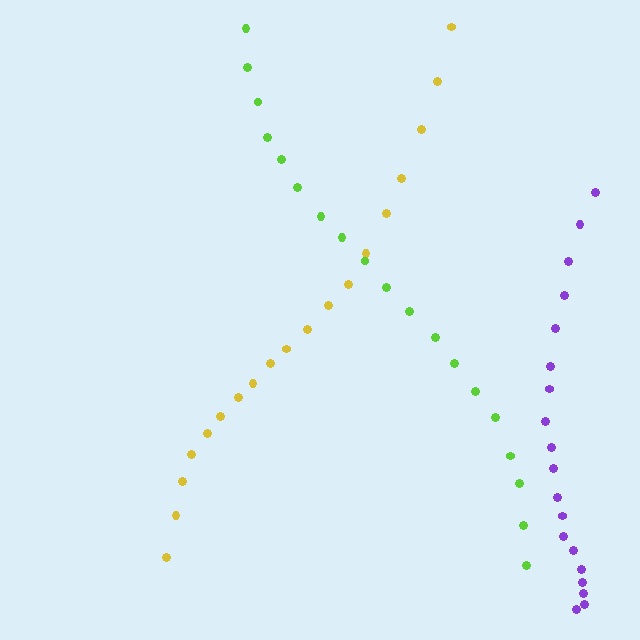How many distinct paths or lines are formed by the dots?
There are 3 distinct paths.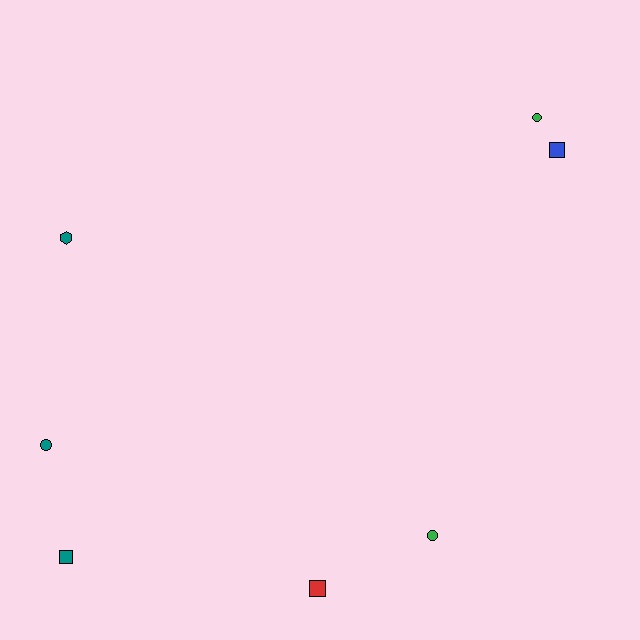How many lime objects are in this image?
There are no lime objects.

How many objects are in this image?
There are 7 objects.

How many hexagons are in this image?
There is 1 hexagon.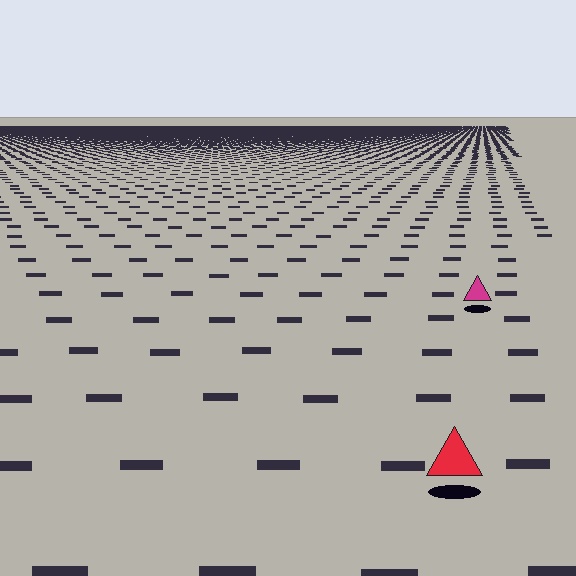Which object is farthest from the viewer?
The magenta triangle is farthest from the viewer. It appears smaller and the ground texture around it is denser.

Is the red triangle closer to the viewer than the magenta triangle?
Yes. The red triangle is closer — you can tell from the texture gradient: the ground texture is coarser near it.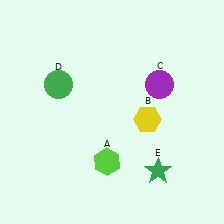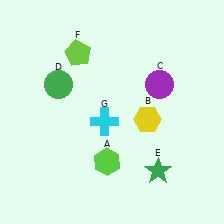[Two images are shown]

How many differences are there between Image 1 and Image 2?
There are 2 differences between the two images.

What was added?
A lime pentagon (F), a cyan cross (G) were added in Image 2.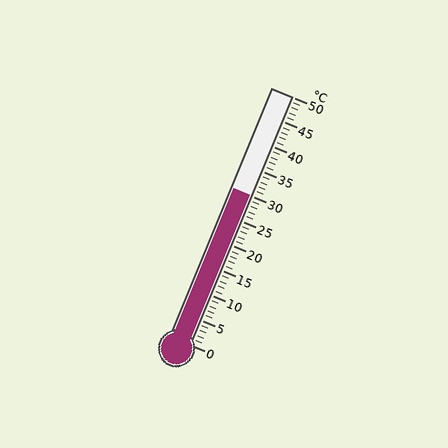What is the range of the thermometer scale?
The thermometer scale ranges from 0°C to 50°C.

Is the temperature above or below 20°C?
The temperature is above 20°C.